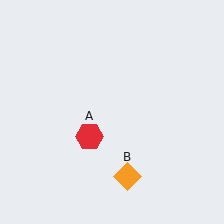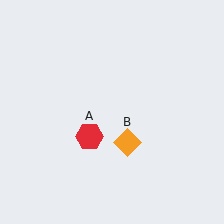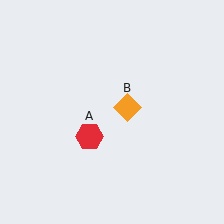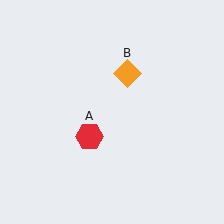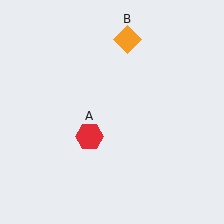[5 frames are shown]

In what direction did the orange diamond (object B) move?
The orange diamond (object B) moved up.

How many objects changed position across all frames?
1 object changed position: orange diamond (object B).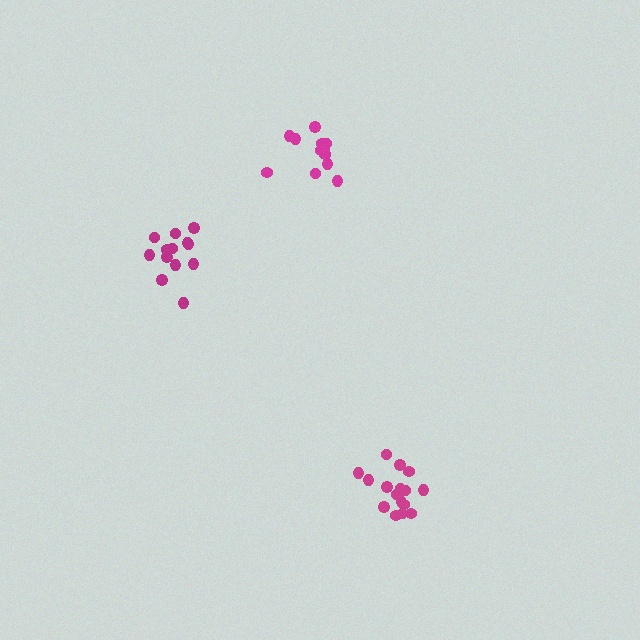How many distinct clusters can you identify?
There are 3 distinct clusters.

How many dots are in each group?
Group 1: 13 dots, Group 2: 17 dots, Group 3: 13 dots (43 total).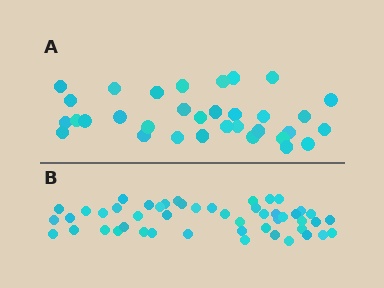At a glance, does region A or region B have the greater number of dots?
Region B (the bottom region) has more dots.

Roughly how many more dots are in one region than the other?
Region B has approximately 15 more dots than region A.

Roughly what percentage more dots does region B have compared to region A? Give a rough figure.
About 50% more.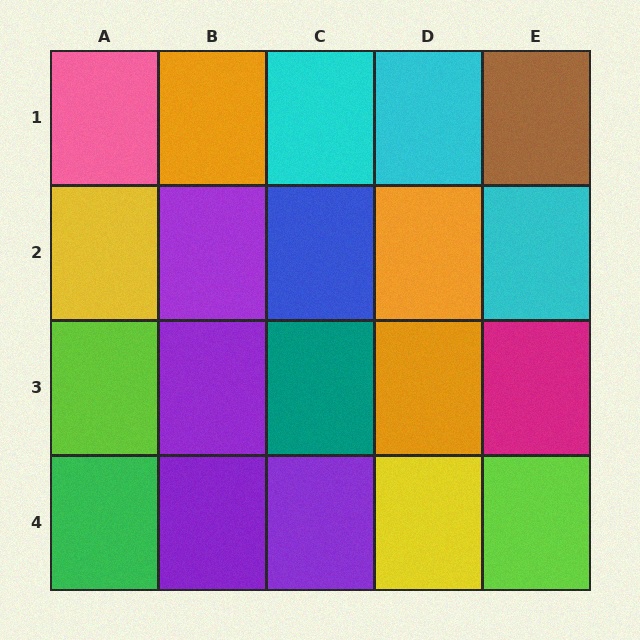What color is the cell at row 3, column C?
Teal.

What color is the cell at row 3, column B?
Purple.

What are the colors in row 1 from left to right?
Pink, orange, cyan, cyan, brown.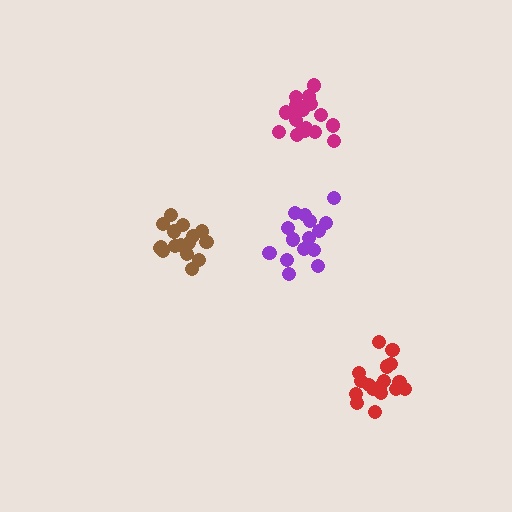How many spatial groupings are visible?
There are 4 spatial groupings.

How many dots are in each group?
Group 1: 19 dots, Group 2: 16 dots, Group 3: 18 dots, Group 4: 15 dots (68 total).